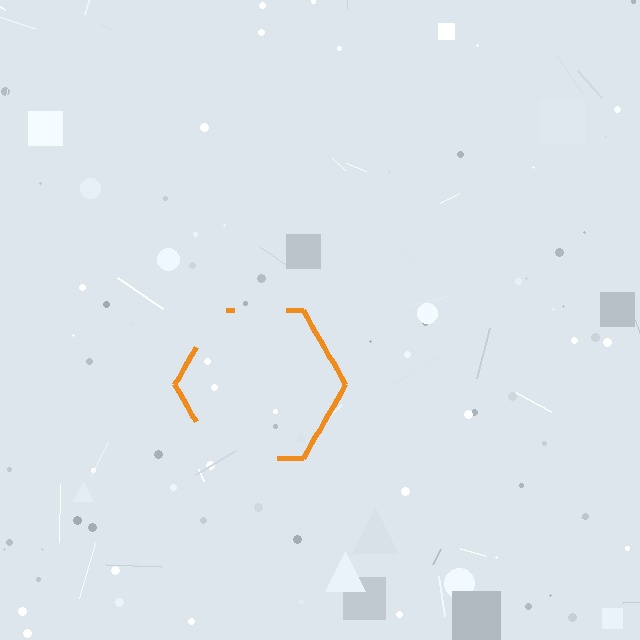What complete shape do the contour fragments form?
The contour fragments form a hexagon.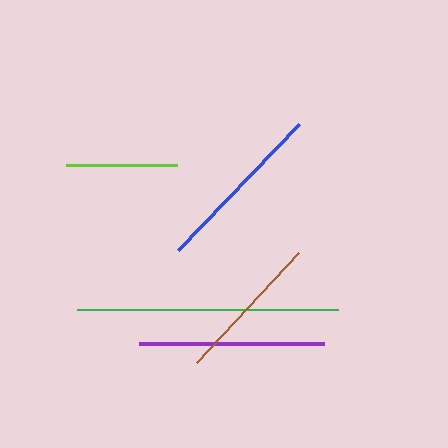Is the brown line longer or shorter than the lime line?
The brown line is longer than the lime line.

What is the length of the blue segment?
The blue segment is approximately 174 pixels long.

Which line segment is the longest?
The green line is the longest at approximately 261 pixels.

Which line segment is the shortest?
The lime line is the shortest at approximately 111 pixels.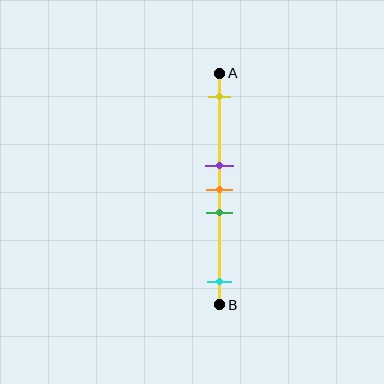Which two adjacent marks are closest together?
The purple and orange marks are the closest adjacent pair.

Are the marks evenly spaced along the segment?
No, the marks are not evenly spaced.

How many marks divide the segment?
There are 5 marks dividing the segment.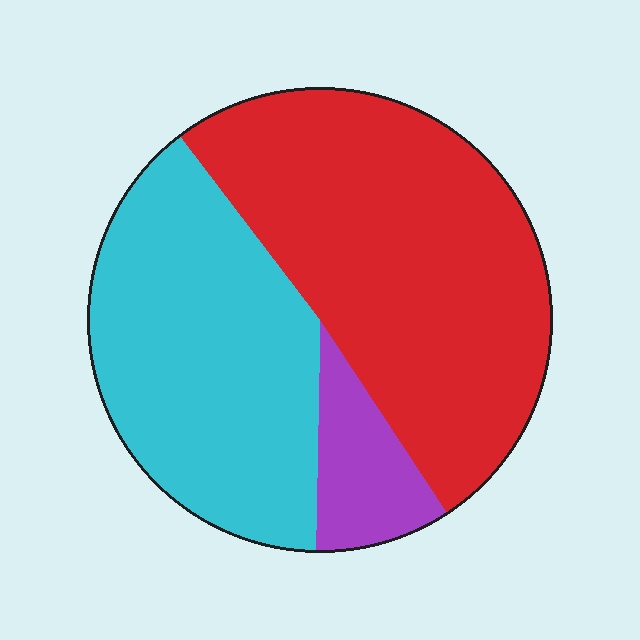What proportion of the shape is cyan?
Cyan takes up about two fifths (2/5) of the shape.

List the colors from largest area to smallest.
From largest to smallest: red, cyan, purple.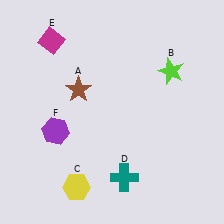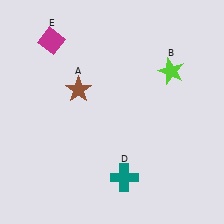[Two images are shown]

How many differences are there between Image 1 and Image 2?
There are 2 differences between the two images.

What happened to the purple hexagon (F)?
The purple hexagon (F) was removed in Image 2. It was in the bottom-left area of Image 1.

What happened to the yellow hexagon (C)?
The yellow hexagon (C) was removed in Image 2. It was in the bottom-left area of Image 1.